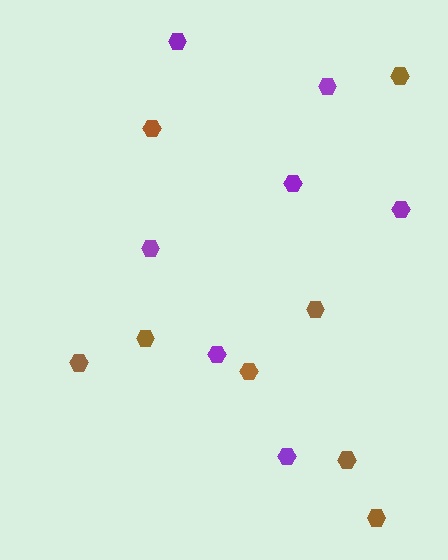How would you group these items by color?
There are 2 groups: one group of brown hexagons (8) and one group of purple hexagons (7).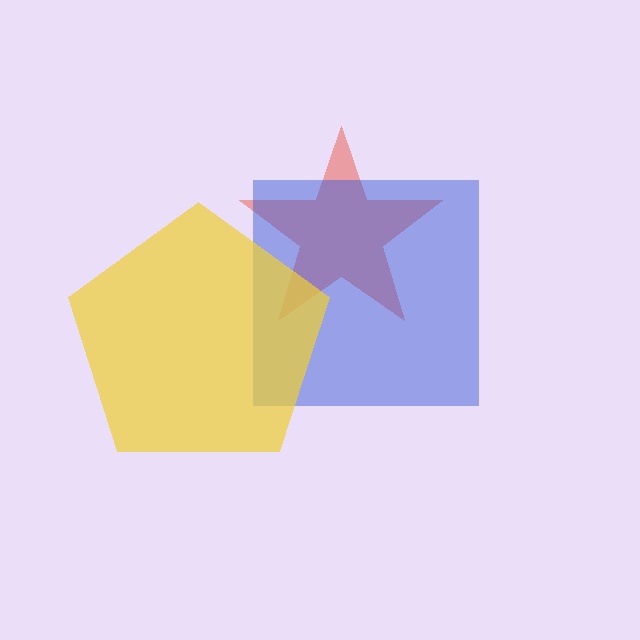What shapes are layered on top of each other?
The layered shapes are: a red star, a blue square, a yellow pentagon.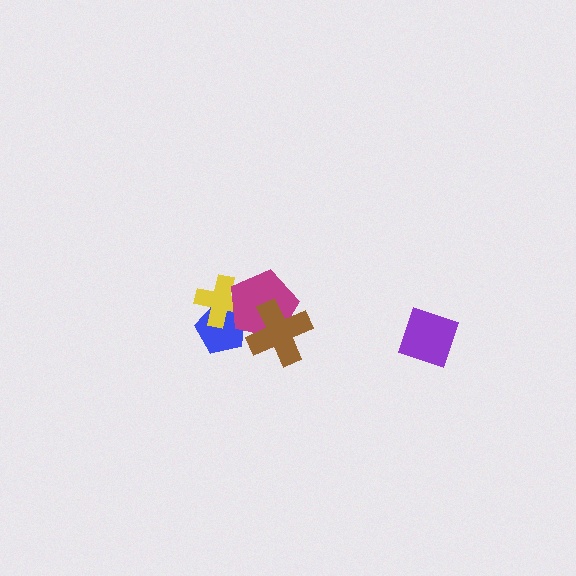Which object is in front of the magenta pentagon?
The brown cross is in front of the magenta pentagon.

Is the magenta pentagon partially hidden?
Yes, it is partially covered by another shape.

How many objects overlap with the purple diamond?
0 objects overlap with the purple diamond.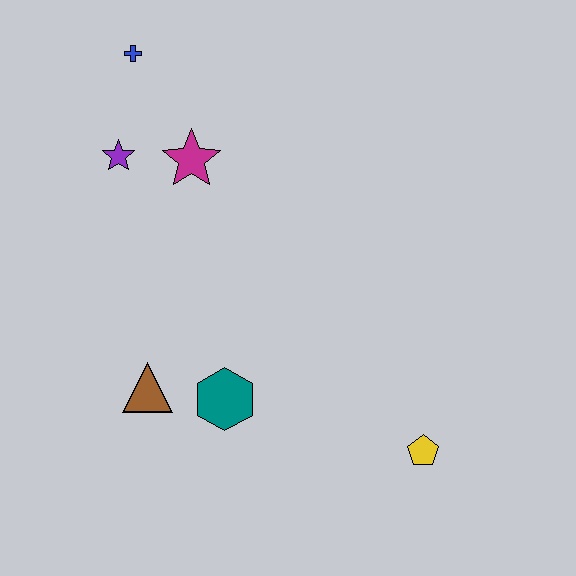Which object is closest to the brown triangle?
The teal hexagon is closest to the brown triangle.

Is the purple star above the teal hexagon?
Yes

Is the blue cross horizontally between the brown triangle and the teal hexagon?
No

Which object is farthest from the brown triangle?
The blue cross is farthest from the brown triangle.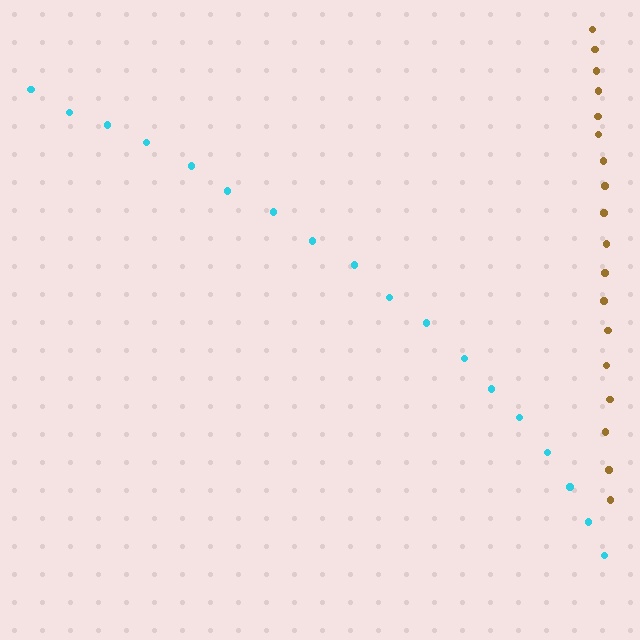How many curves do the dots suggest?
There are 2 distinct paths.